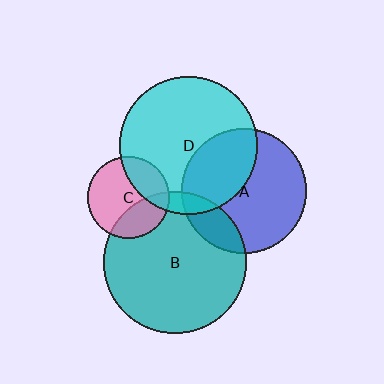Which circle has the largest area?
Circle B (teal).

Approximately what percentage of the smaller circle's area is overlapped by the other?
Approximately 35%.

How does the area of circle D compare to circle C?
Approximately 2.8 times.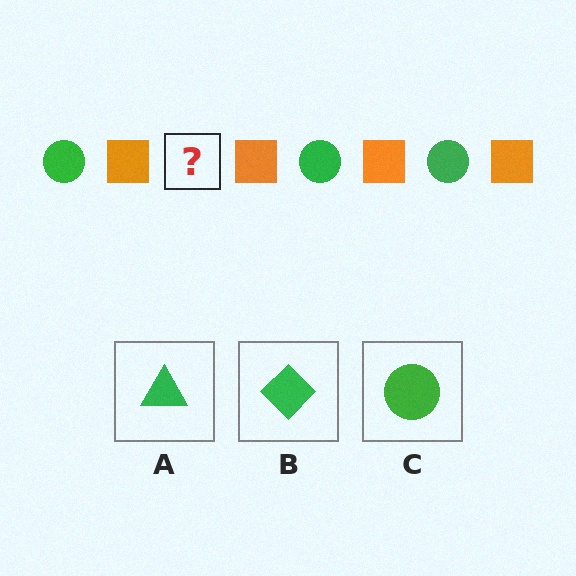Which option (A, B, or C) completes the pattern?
C.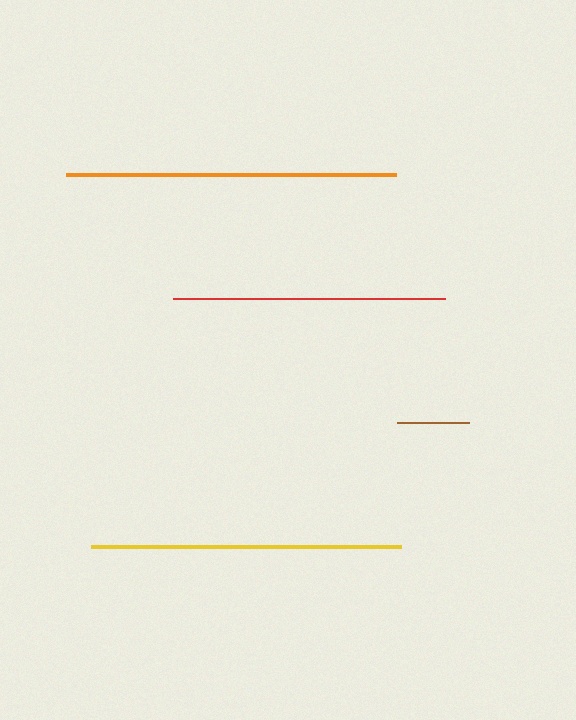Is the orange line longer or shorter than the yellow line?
The orange line is longer than the yellow line.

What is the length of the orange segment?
The orange segment is approximately 330 pixels long.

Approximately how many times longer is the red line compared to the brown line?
The red line is approximately 3.8 times the length of the brown line.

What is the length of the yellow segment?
The yellow segment is approximately 310 pixels long.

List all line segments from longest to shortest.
From longest to shortest: orange, yellow, red, brown.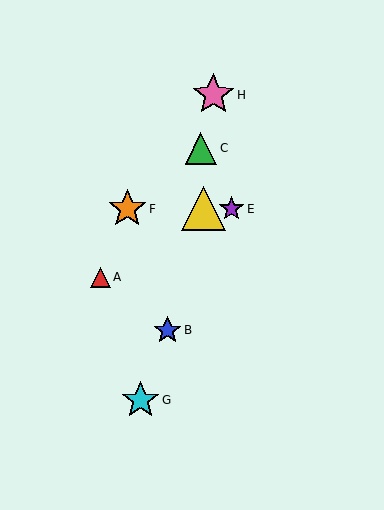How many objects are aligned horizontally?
3 objects (D, E, F) are aligned horizontally.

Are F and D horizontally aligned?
Yes, both are at y≈209.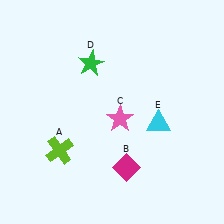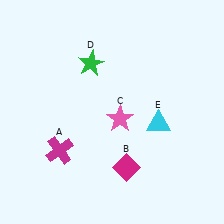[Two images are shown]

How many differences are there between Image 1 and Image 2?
There is 1 difference between the two images.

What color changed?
The cross (A) changed from lime in Image 1 to magenta in Image 2.